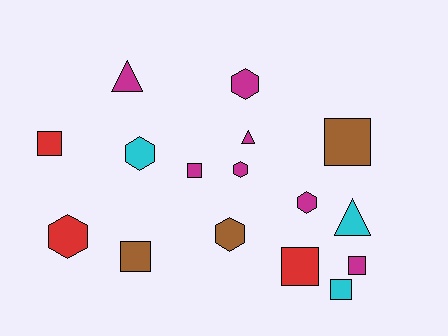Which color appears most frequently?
Magenta, with 7 objects.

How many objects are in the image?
There are 16 objects.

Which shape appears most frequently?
Square, with 7 objects.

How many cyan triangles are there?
There is 1 cyan triangle.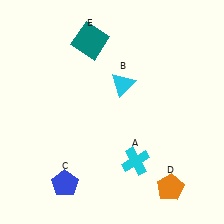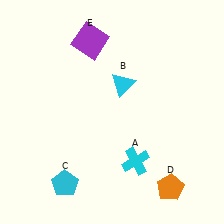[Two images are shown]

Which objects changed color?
C changed from blue to cyan. E changed from teal to purple.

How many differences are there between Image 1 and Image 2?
There are 2 differences between the two images.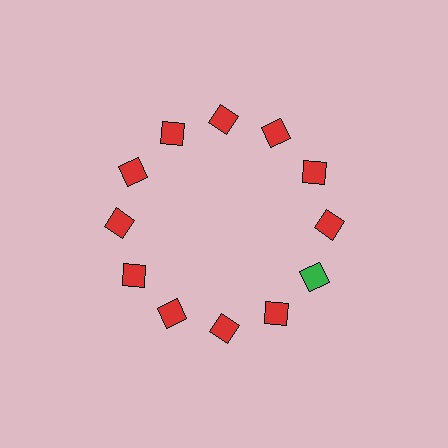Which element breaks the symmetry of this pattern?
The green square at roughly the 4 o'clock position breaks the symmetry. All other shapes are red squares.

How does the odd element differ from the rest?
It has a different color: green instead of red.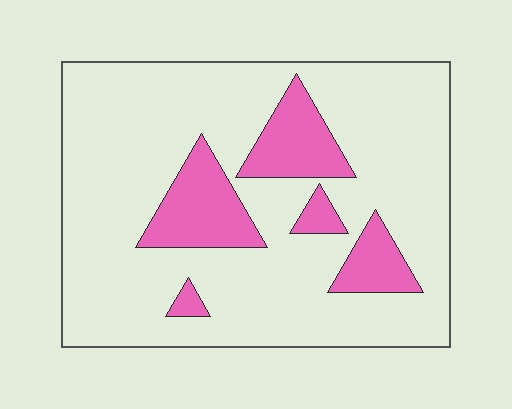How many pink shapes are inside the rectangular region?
5.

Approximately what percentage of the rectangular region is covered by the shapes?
Approximately 20%.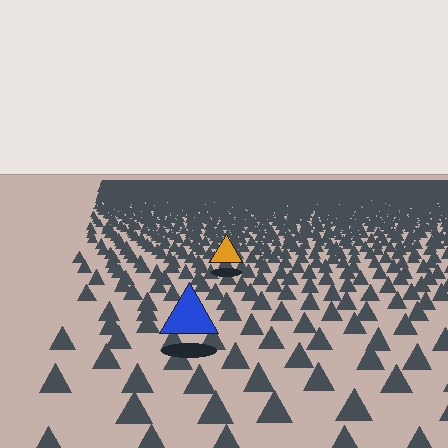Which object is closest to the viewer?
The blue triangle is closest. The texture marks near it are larger and more spread out.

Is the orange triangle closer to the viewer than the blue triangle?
No. The blue triangle is closer — you can tell from the texture gradient: the ground texture is coarser near it.